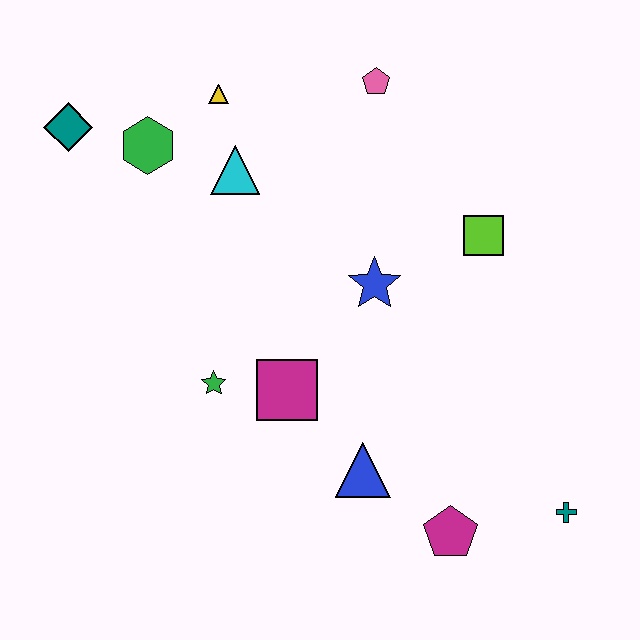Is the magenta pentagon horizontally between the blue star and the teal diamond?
No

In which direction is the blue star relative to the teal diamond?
The blue star is to the right of the teal diamond.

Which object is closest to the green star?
The magenta square is closest to the green star.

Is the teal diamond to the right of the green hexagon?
No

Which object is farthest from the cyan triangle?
The teal cross is farthest from the cyan triangle.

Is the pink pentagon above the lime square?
Yes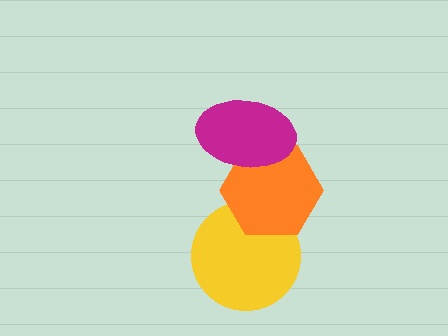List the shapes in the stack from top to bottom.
From top to bottom: the magenta ellipse, the orange hexagon, the yellow circle.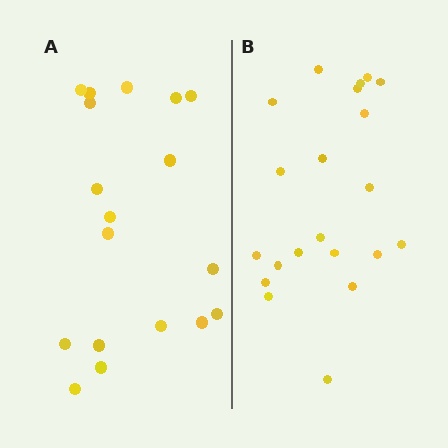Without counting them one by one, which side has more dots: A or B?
Region B (the right region) has more dots.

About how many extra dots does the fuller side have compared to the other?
Region B has just a few more — roughly 2 or 3 more dots than region A.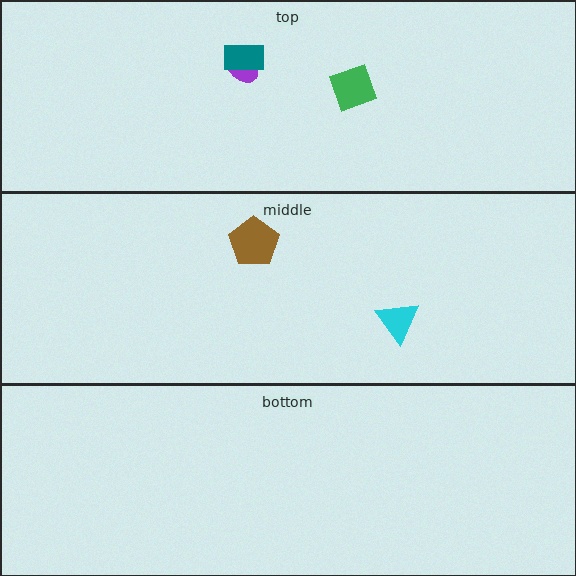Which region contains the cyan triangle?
The middle region.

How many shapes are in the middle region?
2.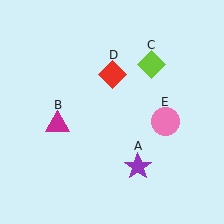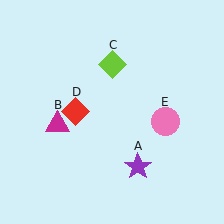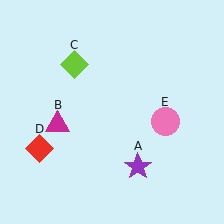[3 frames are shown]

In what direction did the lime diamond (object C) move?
The lime diamond (object C) moved left.